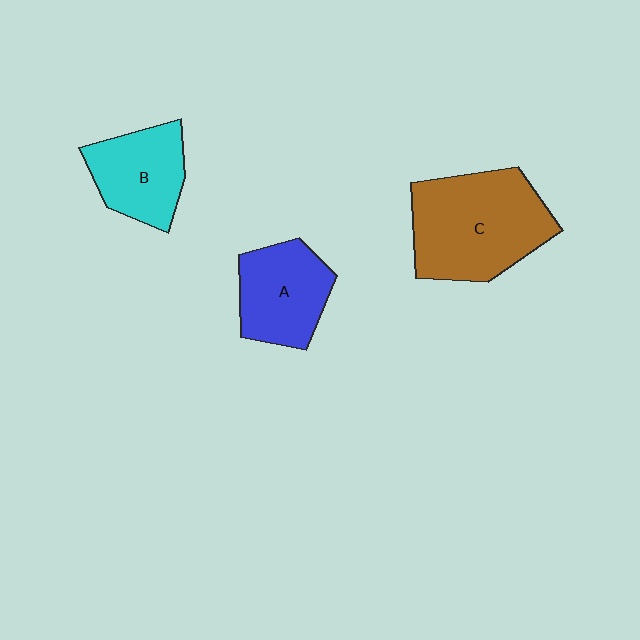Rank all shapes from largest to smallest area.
From largest to smallest: C (brown), A (blue), B (cyan).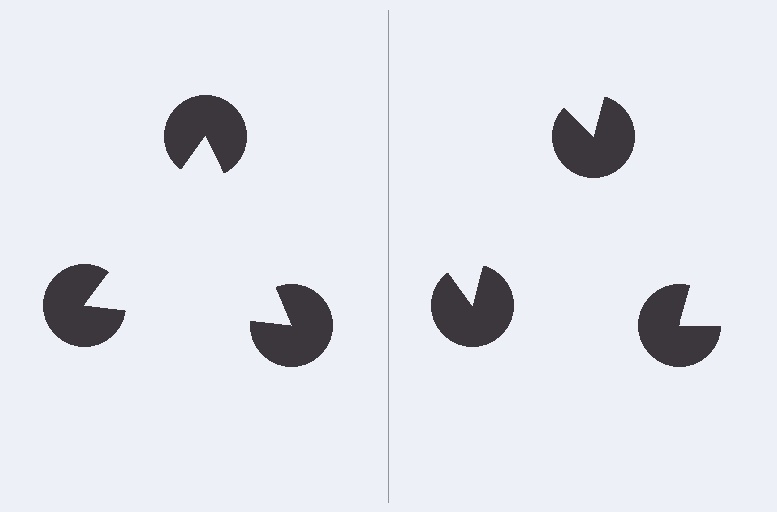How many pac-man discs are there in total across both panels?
6 — 3 on each side.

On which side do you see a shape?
An illusory triangle appears on the left side. On the right side the wedge cuts are rotated, so no coherent shape forms.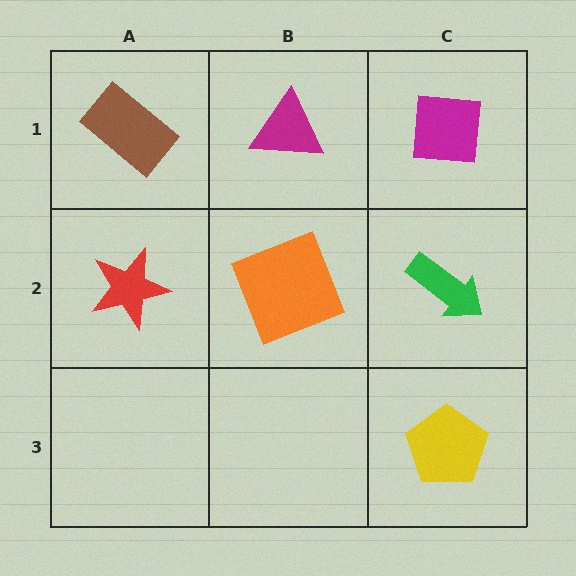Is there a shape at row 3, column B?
No, that cell is empty.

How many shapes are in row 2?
3 shapes.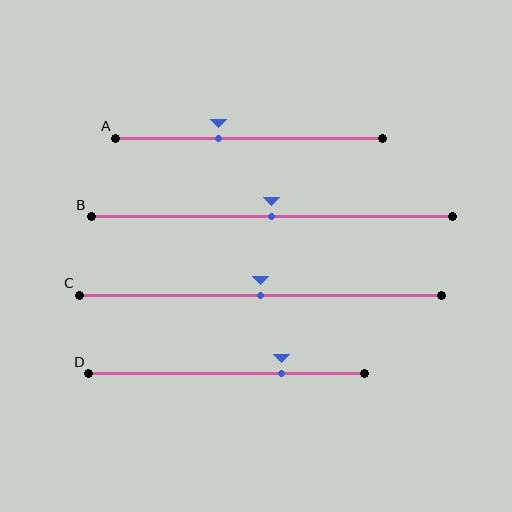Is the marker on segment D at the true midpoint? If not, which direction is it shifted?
No, the marker on segment D is shifted to the right by about 20% of the segment length.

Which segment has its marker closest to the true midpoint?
Segment B has its marker closest to the true midpoint.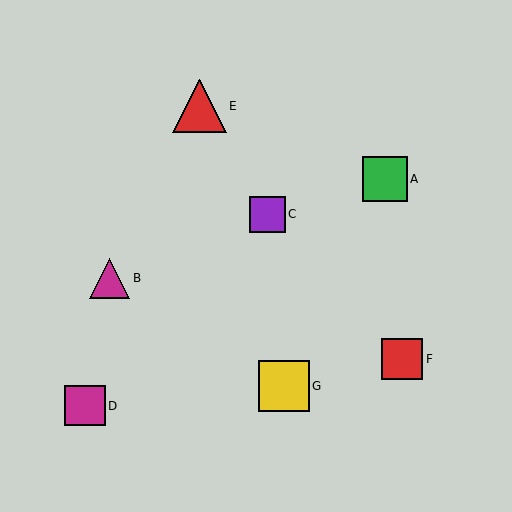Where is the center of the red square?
The center of the red square is at (402, 359).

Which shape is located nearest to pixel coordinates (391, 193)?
The green square (labeled A) at (385, 179) is nearest to that location.